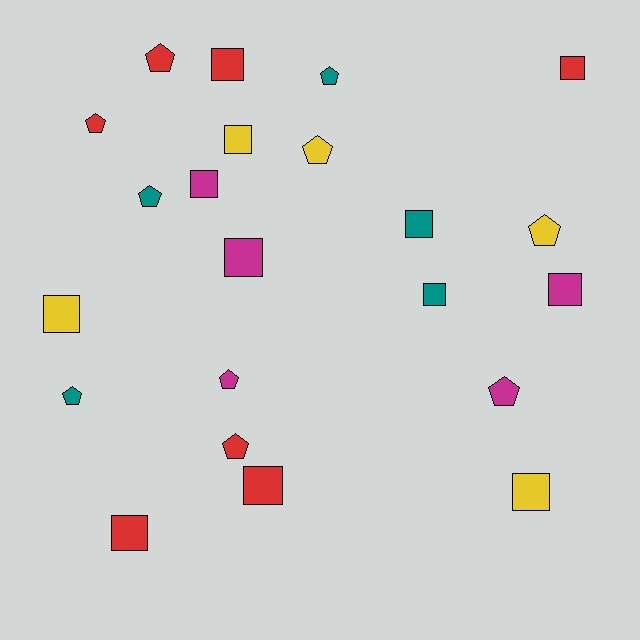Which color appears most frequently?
Red, with 7 objects.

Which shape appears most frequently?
Square, with 12 objects.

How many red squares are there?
There are 4 red squares.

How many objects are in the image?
There are 22 objects.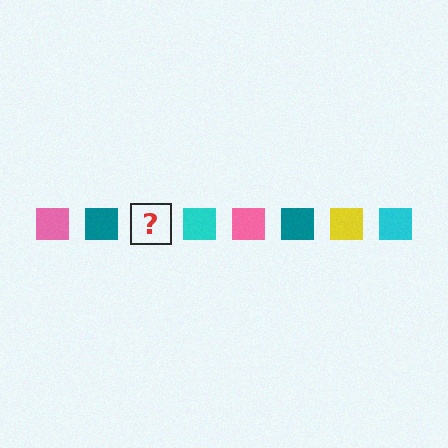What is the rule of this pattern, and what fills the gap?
The rule is that the pattern cycles through pink, teal, yellow, cyan squares. The gap should be filled with a yellow square.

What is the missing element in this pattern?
The missing element is a yellow square.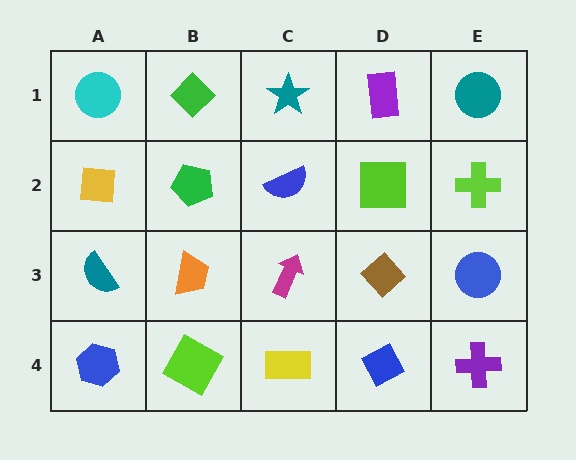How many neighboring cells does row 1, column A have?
2.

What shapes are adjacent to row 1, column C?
A blue semicircle (row 2, column C), a green diamond (row 1, column B), a purple rectangle (row 1, column D).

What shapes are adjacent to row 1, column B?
A green pentagon (row 2, column B), a cyan circle (row 1, column A), a teal star (row 1, column C).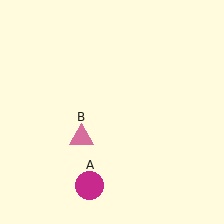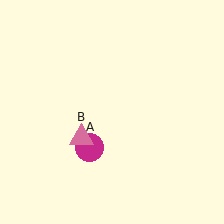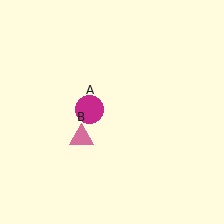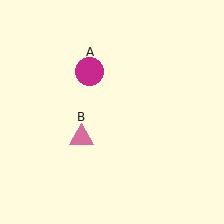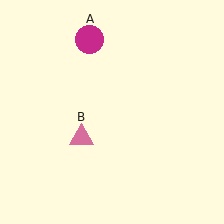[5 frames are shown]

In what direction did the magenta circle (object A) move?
The magenta circle (object A) moved up.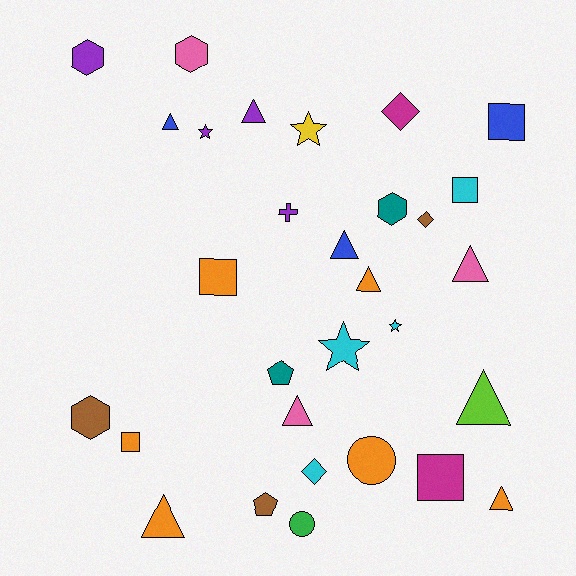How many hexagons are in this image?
There are 4 hexagons.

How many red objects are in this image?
There are no red objects.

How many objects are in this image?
There are 30 objects.